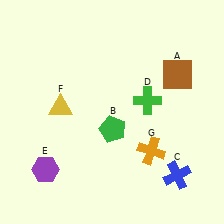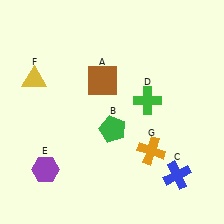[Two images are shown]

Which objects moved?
The objects that moved are: the brown square (A), the yellow triangle (F).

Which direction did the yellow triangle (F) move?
The yellow triangle (F) moved up.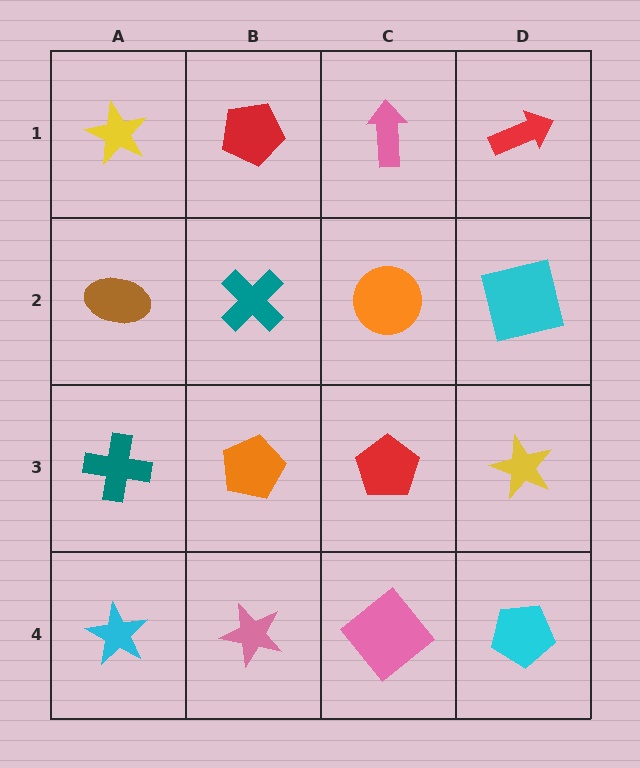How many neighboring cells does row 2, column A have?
3.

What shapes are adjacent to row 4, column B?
An orange pentagon (row 3, column B), a cyan star (row 4, column A), a pink diamond (row 4, column C).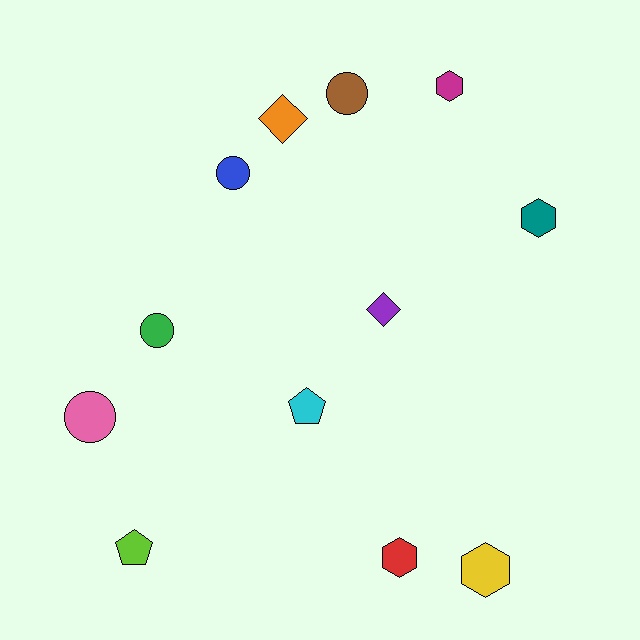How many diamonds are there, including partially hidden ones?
There are 2 diamonds.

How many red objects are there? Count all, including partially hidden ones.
There is 1 red object.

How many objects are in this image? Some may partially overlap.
There are 12 objects.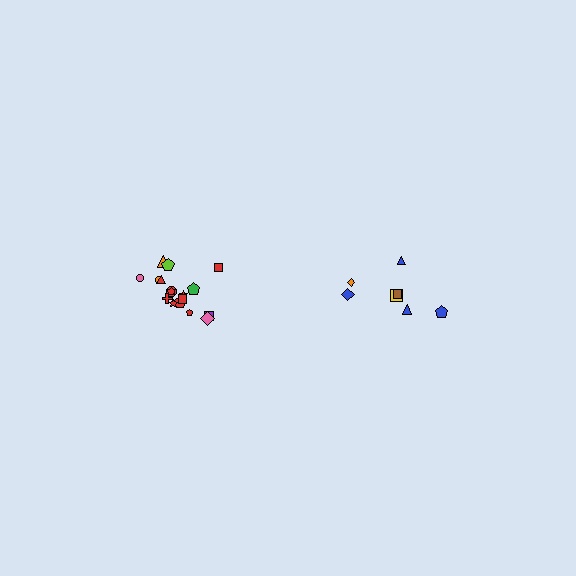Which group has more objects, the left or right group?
The left group.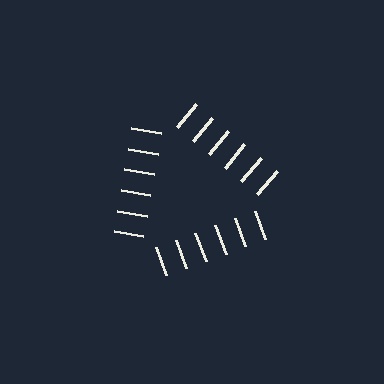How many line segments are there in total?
18 — 6 along each of the 3 edges.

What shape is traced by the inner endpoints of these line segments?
An illusory triangle — the line segments terminate on its edges but no continuous stroke is drawn.